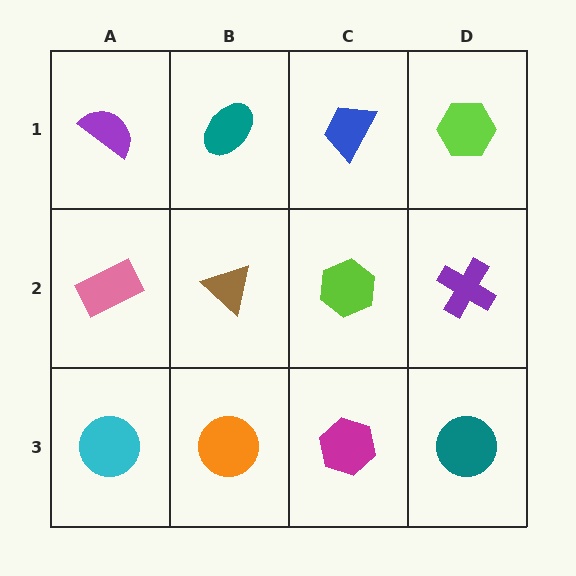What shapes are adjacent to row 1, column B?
A brown triangle (row 2, column B), a purple semicircle (row 1, column A), a blue trapezoid (row 1, column C).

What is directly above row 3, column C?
A lime hexagon.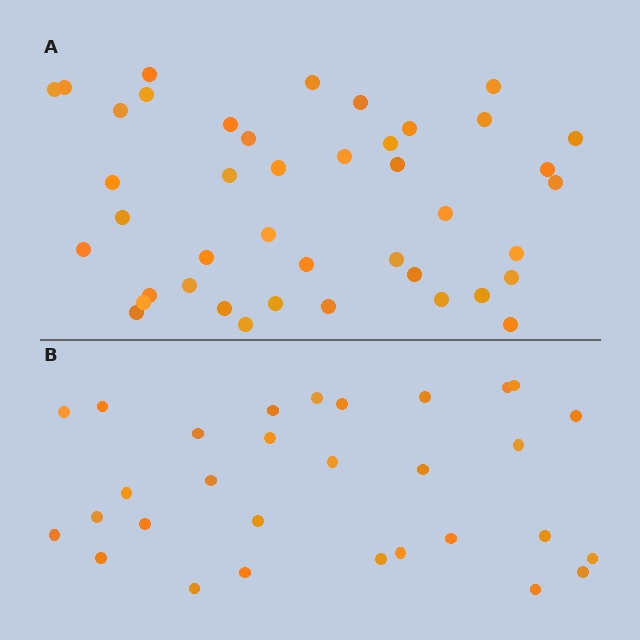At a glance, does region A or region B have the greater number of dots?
Region A (the top region) has more dots.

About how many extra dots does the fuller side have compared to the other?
Region A has roughly 12 or so more dots than region B.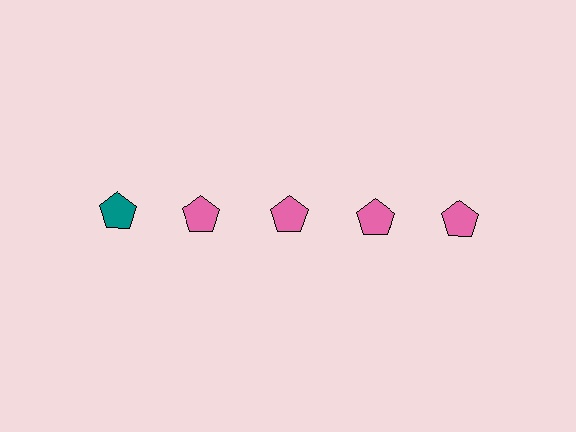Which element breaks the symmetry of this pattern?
The teal pentagon in the top row, leftmost column breaks the symmetry. All other shapes are pink pentagons.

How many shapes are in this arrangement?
There are 5 shapes arranged in a grid pattern.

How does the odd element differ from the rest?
It has a different color: teal instead of pink.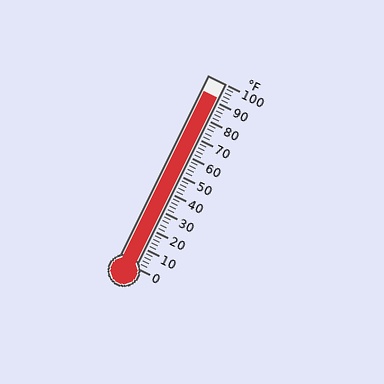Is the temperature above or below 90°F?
The temperature is above 90°F.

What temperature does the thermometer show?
The thermometer shows approximately 92°F.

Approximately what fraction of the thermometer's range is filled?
The thermometer is filled to approximately 90% of its range.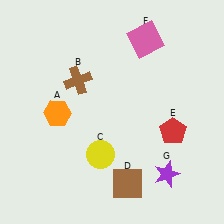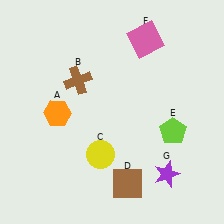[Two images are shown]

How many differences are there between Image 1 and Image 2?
There is 1 difference between the two images.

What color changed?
The pentagon (E) changed from red in Image 1 to lime in Image 2.